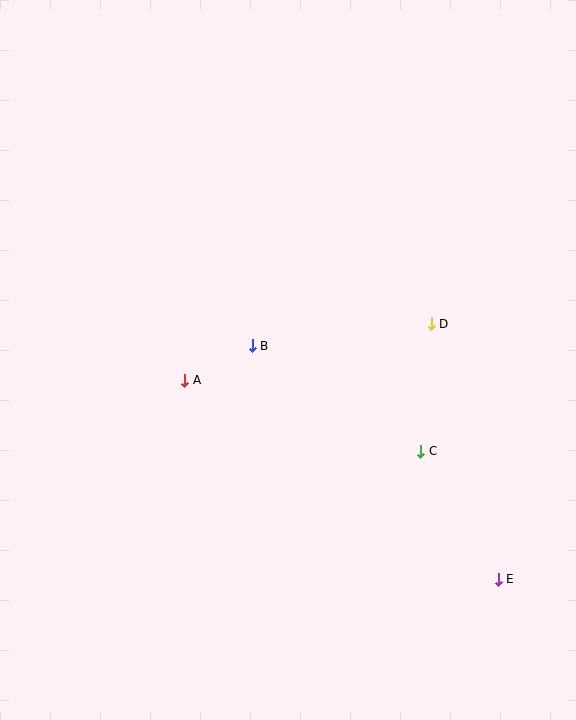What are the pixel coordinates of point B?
Point B is at (252, 346).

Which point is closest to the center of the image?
Point B at (252, 346) is closest to the center.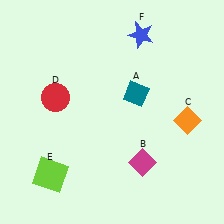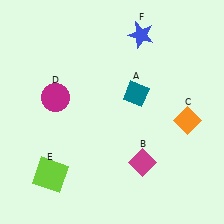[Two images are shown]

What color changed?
The circle (D) changed from red in Image 1 to magenta in Image 2.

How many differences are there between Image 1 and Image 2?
There is 1 difference between the two images.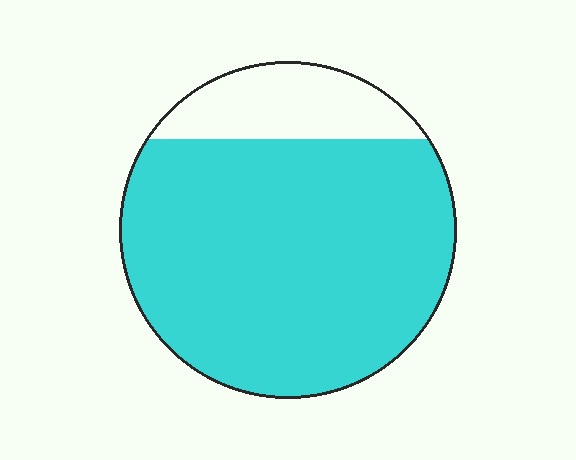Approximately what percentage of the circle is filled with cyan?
Approximately 85%.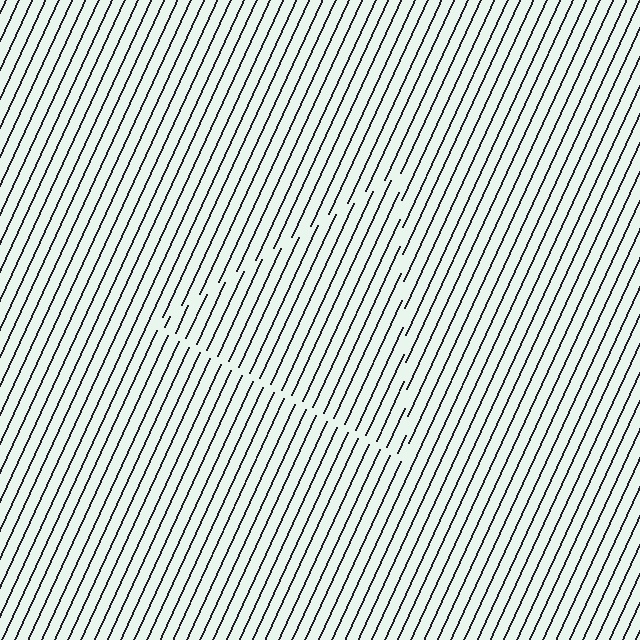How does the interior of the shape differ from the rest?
The interior of the shape contains the same grating, shifted by half a period — the contour is defined by the phase discontinuity where line-ends from the inner and outer gratings abut.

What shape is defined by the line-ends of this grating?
An illusory triangle. The interior of the shape contains the same grating, shifted by half a period — the contour is defined by the phase discontinuity where line-ends from the inner and outer gratings abut.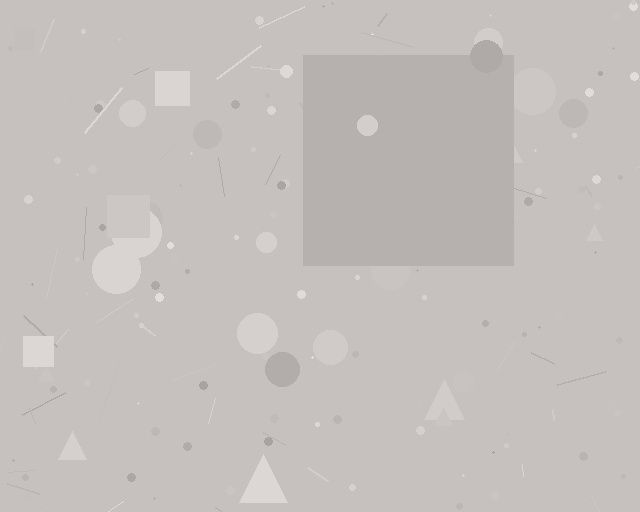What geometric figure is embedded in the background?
A square is embedded in the background.